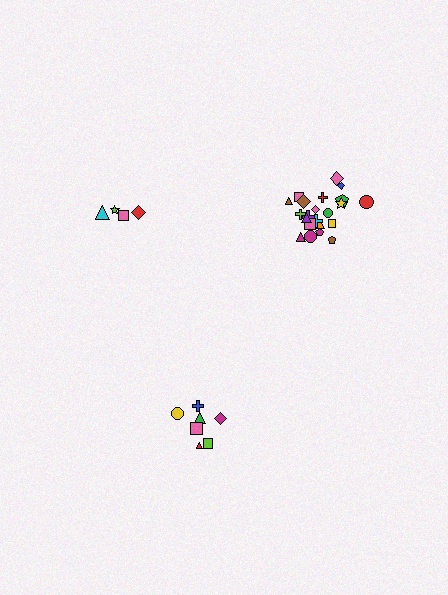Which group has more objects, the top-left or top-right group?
The top-right group.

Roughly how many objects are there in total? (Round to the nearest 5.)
Roughly 35 objects in total.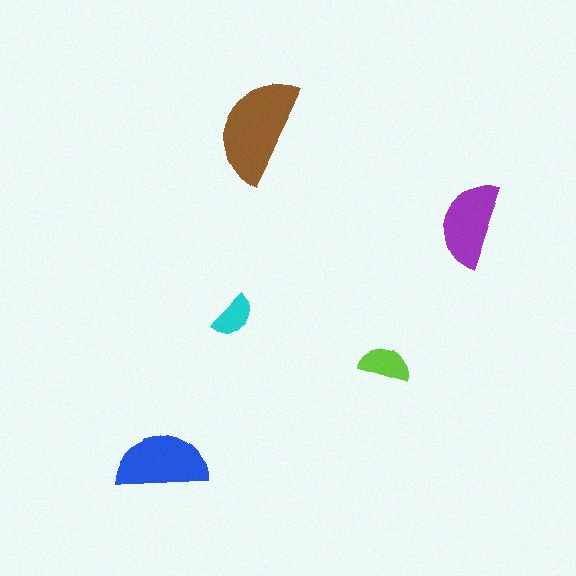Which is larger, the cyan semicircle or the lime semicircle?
The lime one.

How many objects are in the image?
There are 5 objects in the image.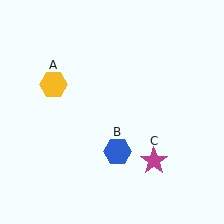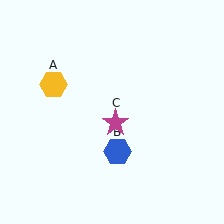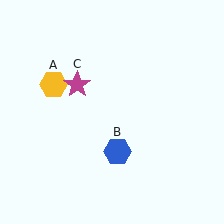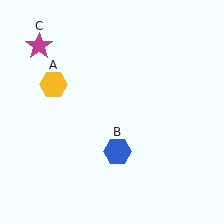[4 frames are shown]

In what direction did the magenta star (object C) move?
The magenta star (object C) moved up and to the left.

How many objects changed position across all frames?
1 object changed position: magenta star (object C).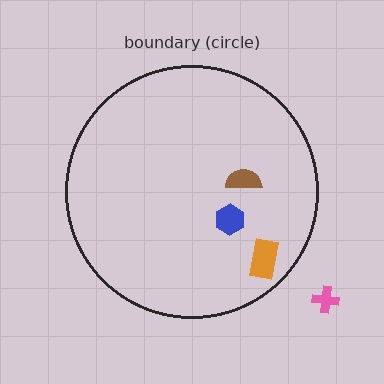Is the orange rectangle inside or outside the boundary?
Inside.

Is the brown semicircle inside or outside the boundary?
Inside.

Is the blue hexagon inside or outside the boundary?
Inside.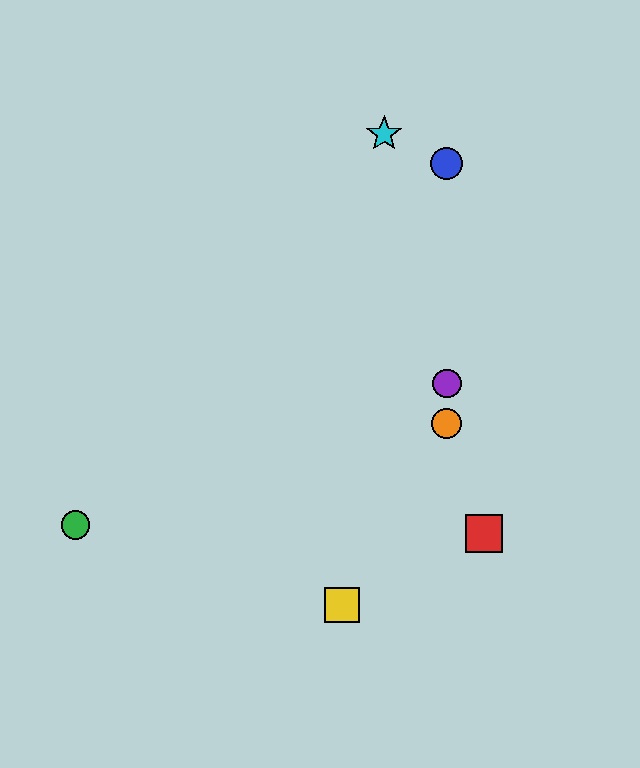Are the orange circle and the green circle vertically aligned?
No, the orange circle is at x≈447 and the green circle is at x≈76.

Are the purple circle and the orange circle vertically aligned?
Yes, both are at x≈447.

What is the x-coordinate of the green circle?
The green circle is at x≈76.